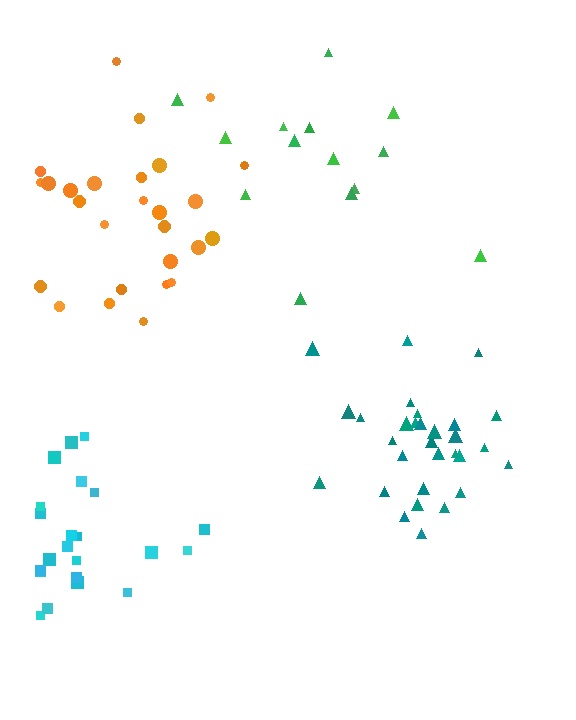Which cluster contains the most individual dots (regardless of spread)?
Teal (30).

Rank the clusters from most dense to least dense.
teal, cyan, orange, green.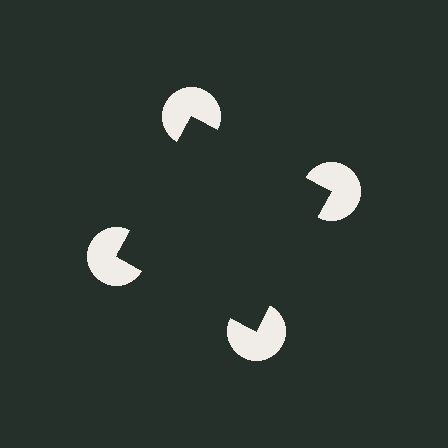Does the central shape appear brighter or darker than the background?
It typically appears slightly darker than the background, even though no actual brightness change is drawn.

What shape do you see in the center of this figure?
An illusory square — its edges are inferred from the aligned wedge cuts in the pac-man discs, not physically drawn.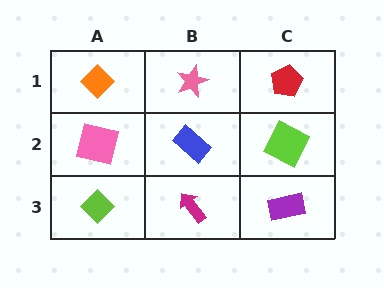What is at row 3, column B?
A magenta arrow.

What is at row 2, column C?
A lime square.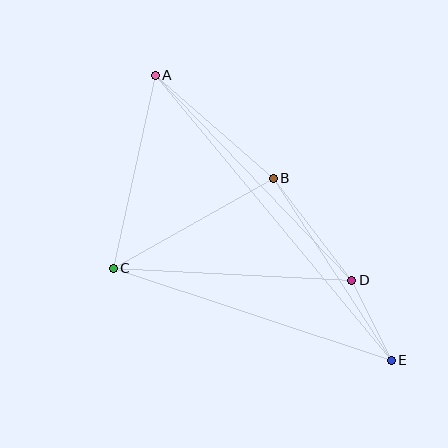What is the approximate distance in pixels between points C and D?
The distance between C and D is approximately 238 pixels.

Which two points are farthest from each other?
Points A and E are farthest from each other.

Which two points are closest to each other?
Points D and E are closest to each other.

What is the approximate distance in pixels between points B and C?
The distance between B and C is approximately 183 pixels.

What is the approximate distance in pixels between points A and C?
The distance between A and C is approximately 198 pixels.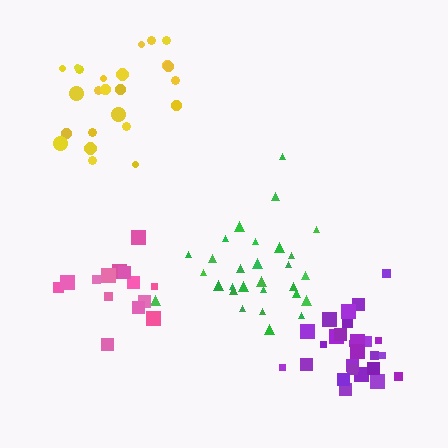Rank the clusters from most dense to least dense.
purple, pink, green, yellow.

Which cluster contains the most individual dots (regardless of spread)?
Purple (29).